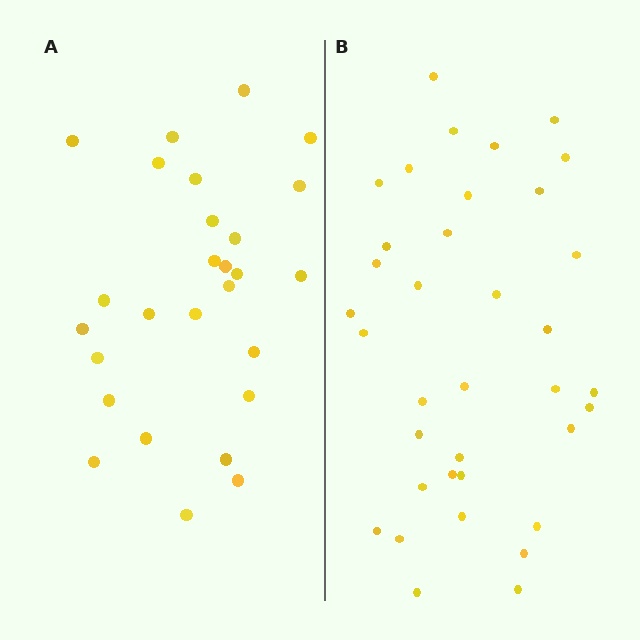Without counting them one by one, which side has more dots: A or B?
Region B (the right region) has more dots.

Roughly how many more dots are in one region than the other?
Region B has roughly 8 or so more dots than region A.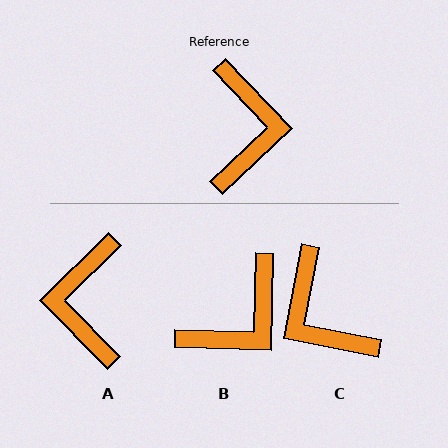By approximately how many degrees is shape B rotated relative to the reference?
Approximately 45 degrees clockwise.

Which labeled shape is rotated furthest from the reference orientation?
A, about 179 degrees away.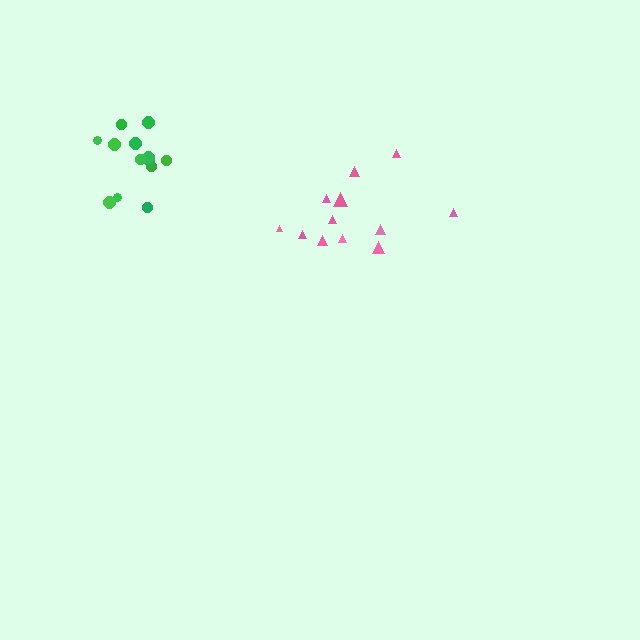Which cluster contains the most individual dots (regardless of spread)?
Green (13).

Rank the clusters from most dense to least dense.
green, pink.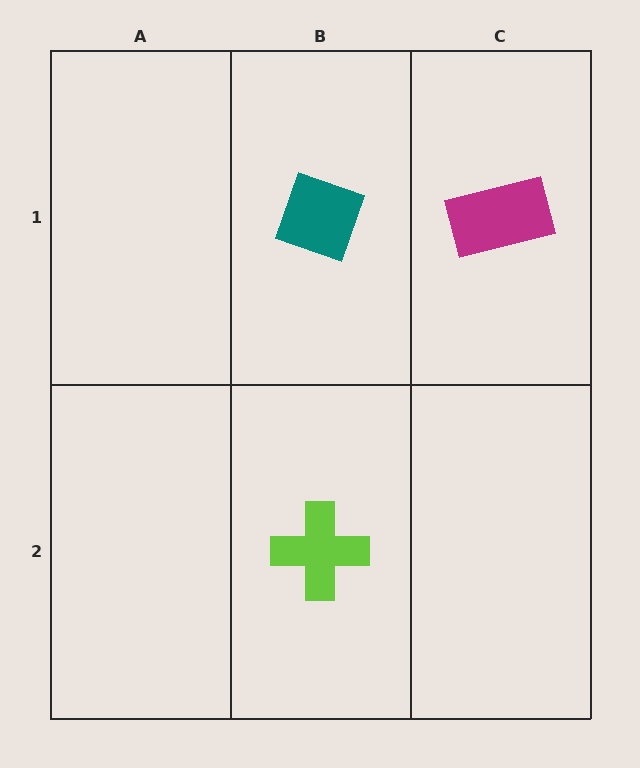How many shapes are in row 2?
1 shape.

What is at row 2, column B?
A lime cross.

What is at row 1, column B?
A teal diamond.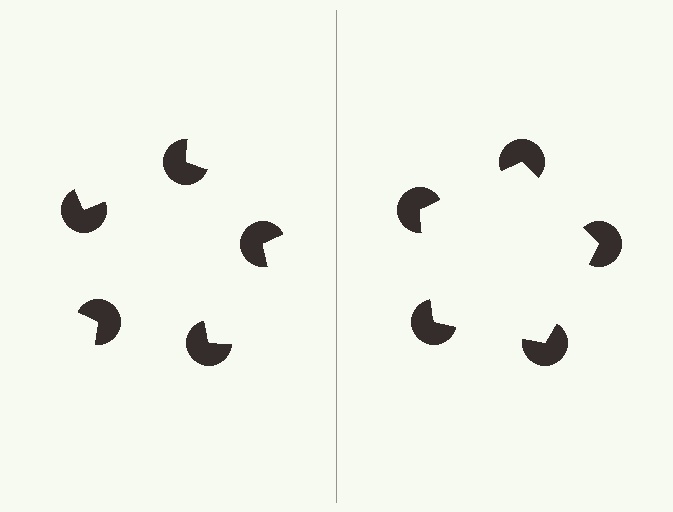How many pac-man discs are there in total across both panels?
10 — 5 on each side.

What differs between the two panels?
The pac-man discs are positioned identically on both sides; only the wedge orientations differ. On the right they align to a pentagon; on the left they are misaligned.